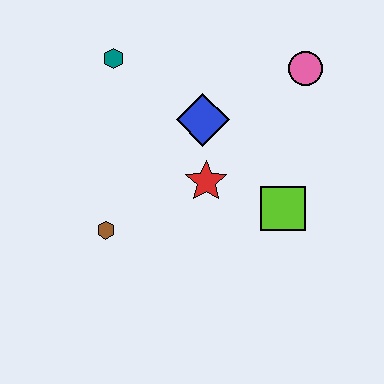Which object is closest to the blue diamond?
The red star is closest to the blue diamond.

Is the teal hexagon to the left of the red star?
Yes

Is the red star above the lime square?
Yes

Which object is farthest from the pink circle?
The brown hexagon is farthest from the pink circle.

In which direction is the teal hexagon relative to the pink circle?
The teal hexagon is to the left of the pink circle.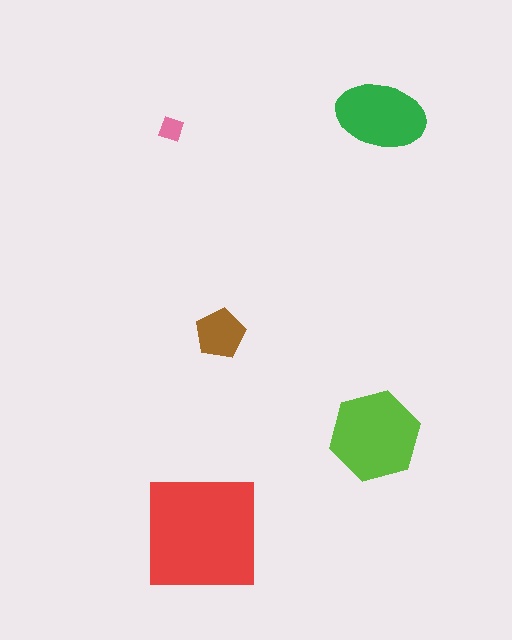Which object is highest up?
The green ellipse is topmost.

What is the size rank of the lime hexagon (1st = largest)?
2nd.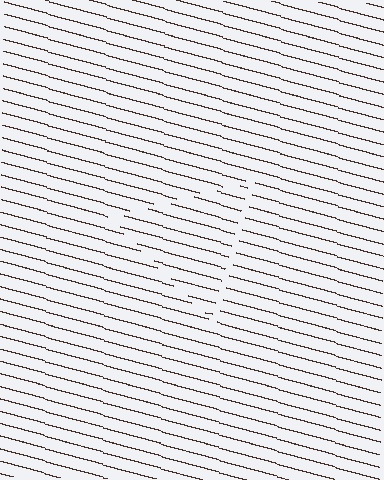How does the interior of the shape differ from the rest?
The interior of the shape contains the same grating, shifted by half a period — the contour is defined by the phase discontinuity where line-ends from the inner and outer gratings abut.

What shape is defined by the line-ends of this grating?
An illusory triangle. The interior of the shape contains the same grating, shifted by half a period — the contour is defined by the phase discontinuity where line-ends from the inner and outer gratings abut.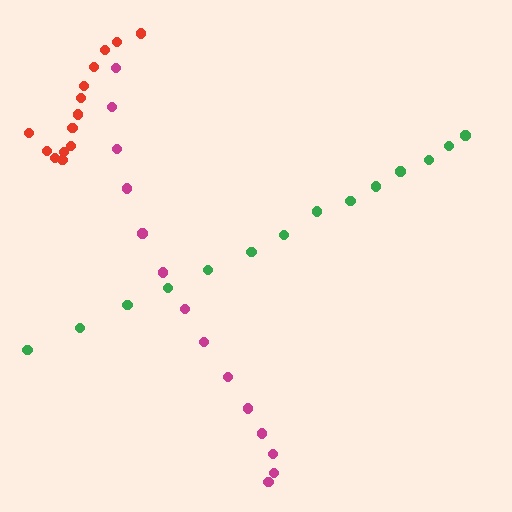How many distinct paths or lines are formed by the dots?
There are 3 distinct paths.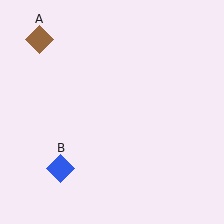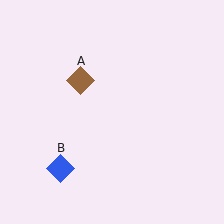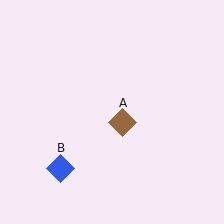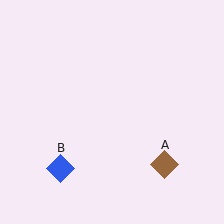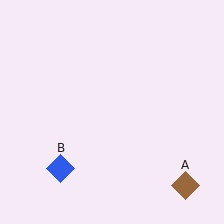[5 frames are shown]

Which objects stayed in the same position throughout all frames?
Blue diamond (object B) remained stationary.